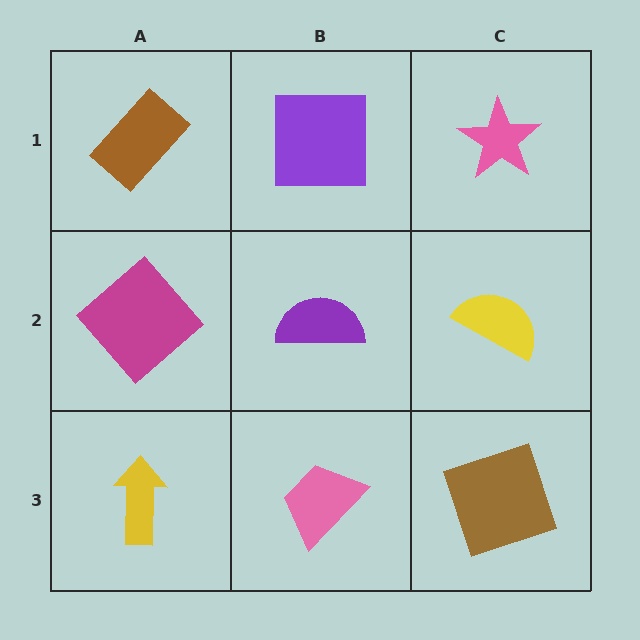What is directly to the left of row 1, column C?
A purple square.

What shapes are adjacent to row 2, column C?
A pink star (row 1, column C), a brown square (row 3, column C), a purple semicircle (row 2, column B).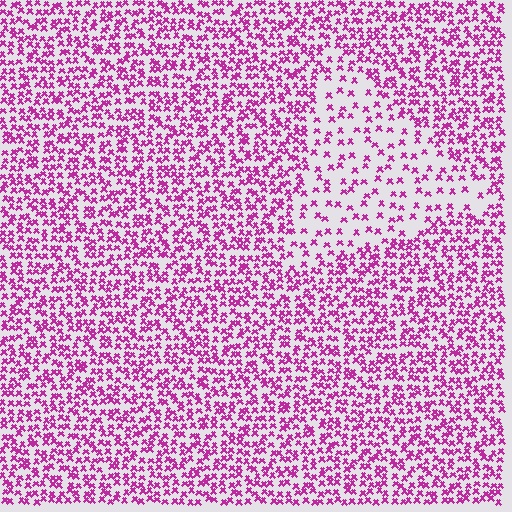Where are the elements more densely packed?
The elements are more densely packed outside the triangle boundary.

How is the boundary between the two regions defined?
The boundary is defined by a change in element density (approximately 2.3x ratio). All elements are the same color, size, and shape.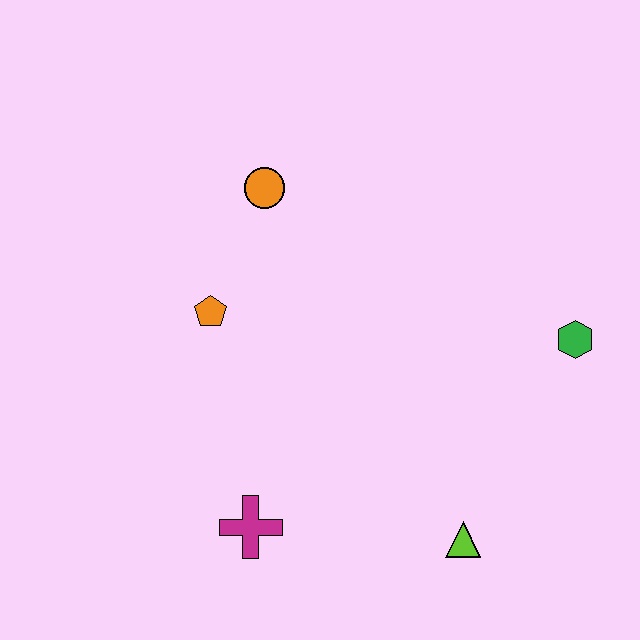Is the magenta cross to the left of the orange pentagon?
No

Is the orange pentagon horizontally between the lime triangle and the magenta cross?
No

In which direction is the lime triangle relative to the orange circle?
The lime triangle is below the orange circle.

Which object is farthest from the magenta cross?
The green hexagon is farthest from the magenta cross.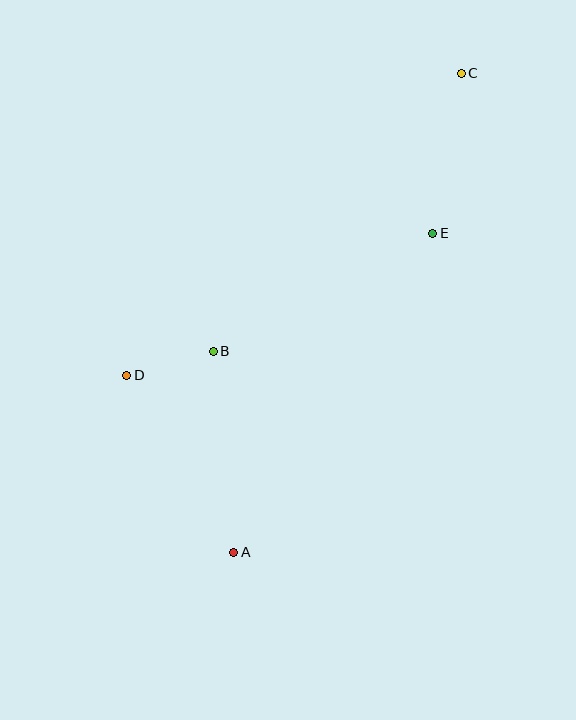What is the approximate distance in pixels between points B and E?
The distance between B and E is approximately 249 pixels.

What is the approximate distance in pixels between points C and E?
The distance between C and E is approximately 163 pixels.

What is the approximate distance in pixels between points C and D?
The distance between C and D is approximately 451 pixels.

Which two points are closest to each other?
Points B and D are closest to each other.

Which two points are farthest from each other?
Points A and C are farthest from each other.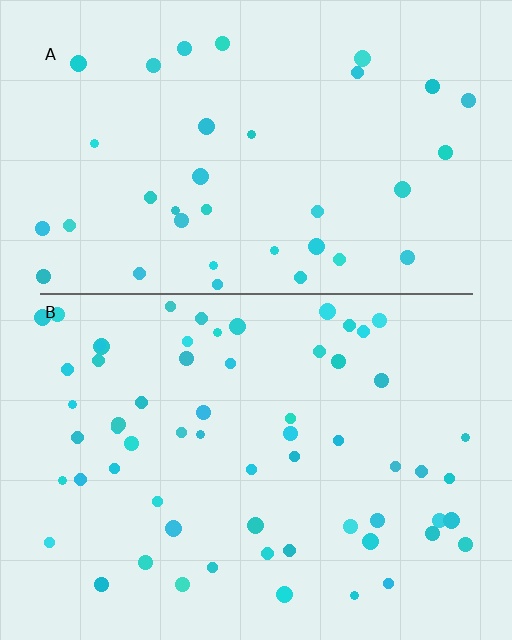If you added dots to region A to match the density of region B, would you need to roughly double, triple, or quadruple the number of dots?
Approximately double.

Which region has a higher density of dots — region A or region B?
B (the bottom).